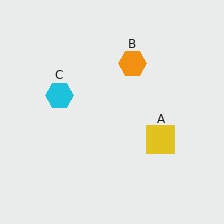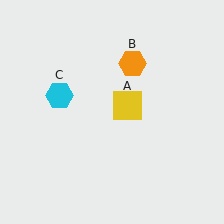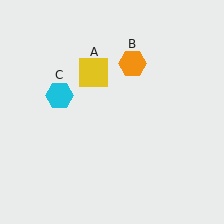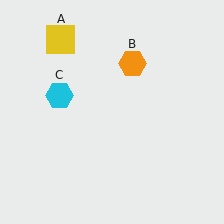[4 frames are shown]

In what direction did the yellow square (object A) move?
The yellow square (object A) moved up and to the left.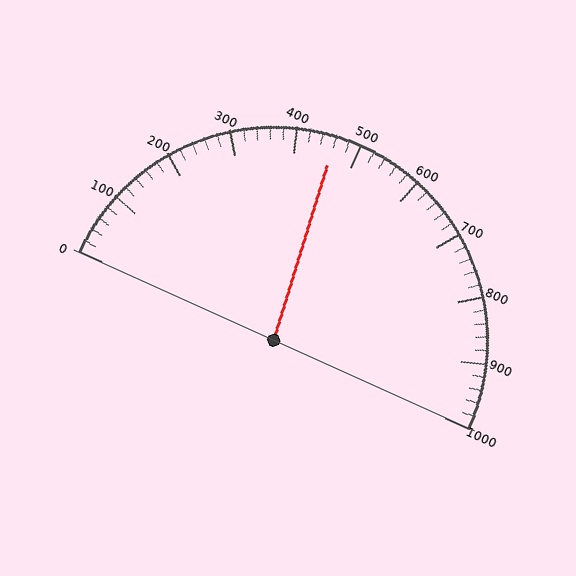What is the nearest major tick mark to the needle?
The nearest major tick mark is 500.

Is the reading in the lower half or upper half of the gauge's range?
The reading is in the lower half of the range (0 to 1000).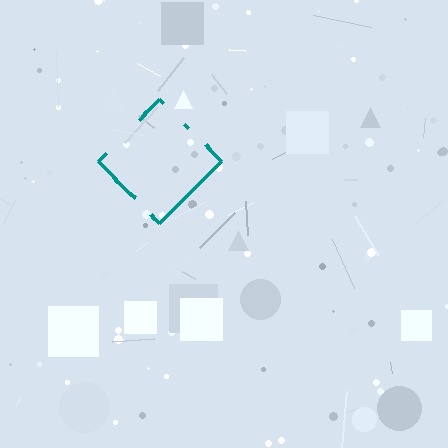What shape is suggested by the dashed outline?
The dashed outline suggests a diamond.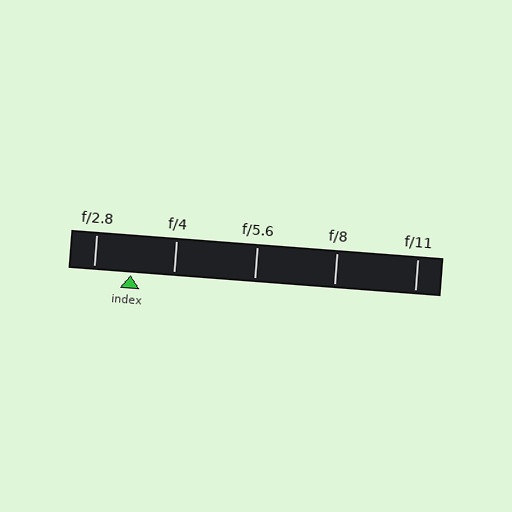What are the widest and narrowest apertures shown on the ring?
The widest aperture shown is f/2.8 and the narrowest is f/11.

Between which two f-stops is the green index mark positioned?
The index mark is between f/2.8 and f/4.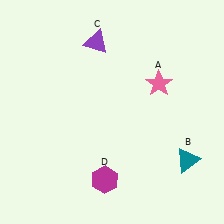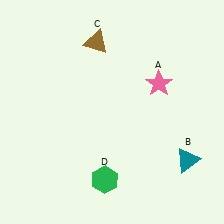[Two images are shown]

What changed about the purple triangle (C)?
In Image 1, C is purple. In Image 2, it changed to brown.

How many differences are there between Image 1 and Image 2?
There are 2 differences between the two images.